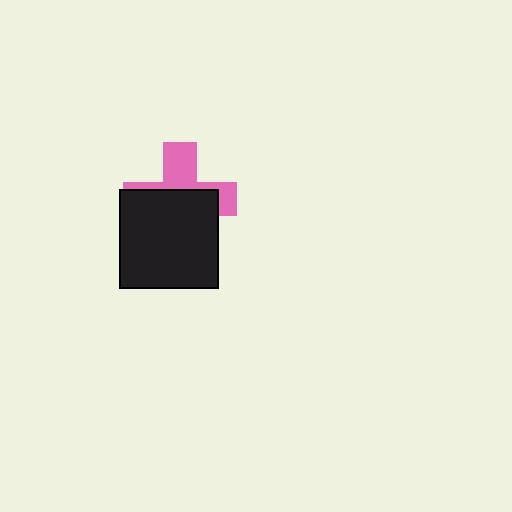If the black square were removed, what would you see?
You would see the complete pink cross.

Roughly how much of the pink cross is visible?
A small part of it is visible (roughly 42%).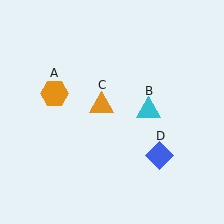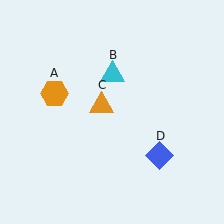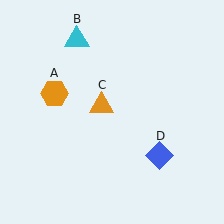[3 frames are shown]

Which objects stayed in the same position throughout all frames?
Orange hexagon (object A) and orange triangle (object C) and blue diamond (object D) remained stationary.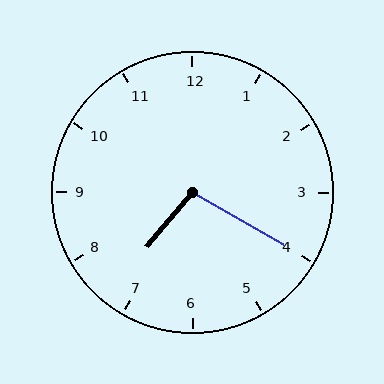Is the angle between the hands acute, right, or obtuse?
It is obtuse.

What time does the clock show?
7:20.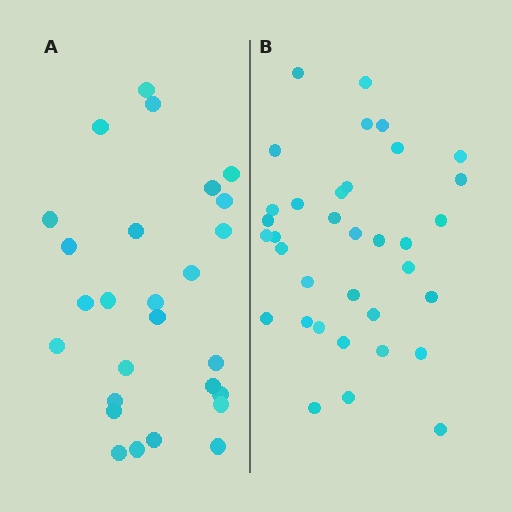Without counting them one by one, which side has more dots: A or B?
Region B (the right region) has more dots.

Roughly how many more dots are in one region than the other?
Region B has roughly 8 or so more dots than region A.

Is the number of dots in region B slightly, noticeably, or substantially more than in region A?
Region B has noticeably more, but not dramatically so. The ratio is roughly 1.3 to 1.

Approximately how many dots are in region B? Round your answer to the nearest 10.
About 40 dots. (The exact count is 35, which rounds to 40.)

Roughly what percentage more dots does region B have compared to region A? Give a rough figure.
About 30% more.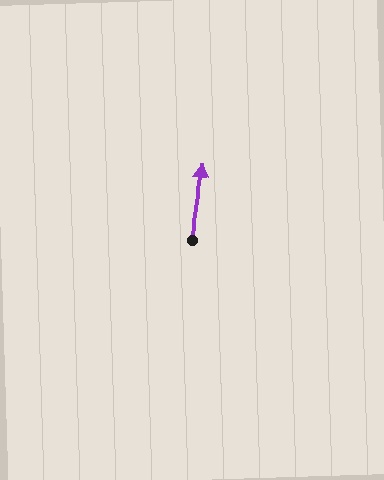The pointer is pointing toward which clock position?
Roughly 12 o'clock.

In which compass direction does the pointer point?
North.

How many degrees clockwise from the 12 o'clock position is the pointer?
Approximately 10 degrees.